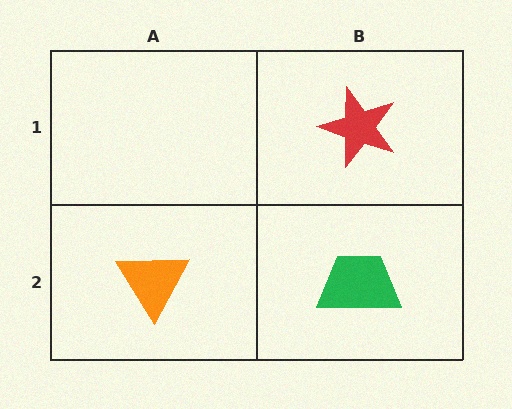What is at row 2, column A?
An orange triangle.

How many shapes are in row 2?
2 shapes.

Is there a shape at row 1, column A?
No, that cell is empty.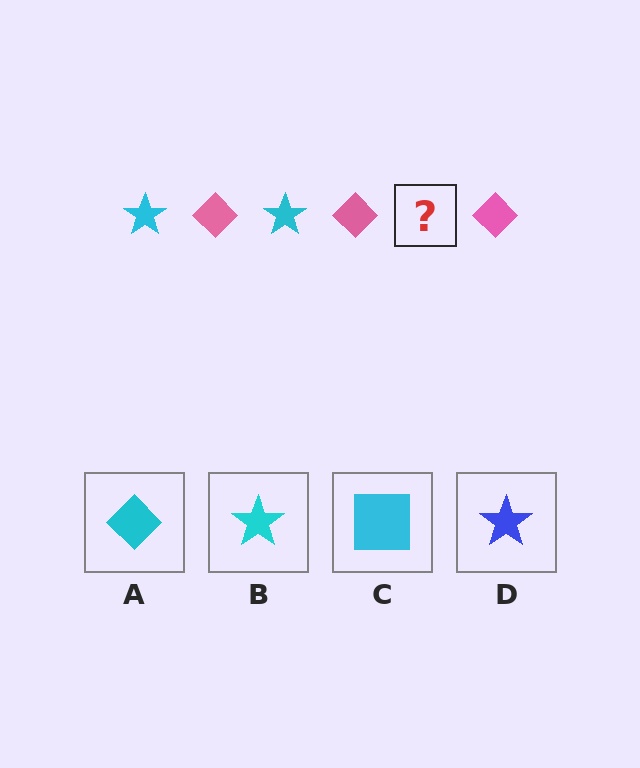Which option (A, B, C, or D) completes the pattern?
B.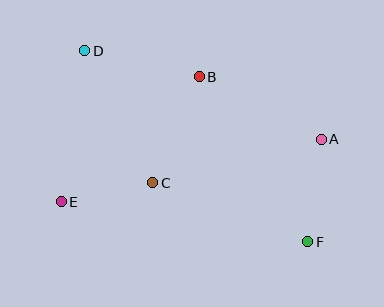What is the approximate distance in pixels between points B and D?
The distance between B and D is approximately 117 pixels.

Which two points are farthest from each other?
Points D and F are farthest from each other.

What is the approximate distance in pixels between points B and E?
The distance between B and E is approximately 186 pixels.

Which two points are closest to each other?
Points C and E are closest to each other.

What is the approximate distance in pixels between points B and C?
The distance between B and C is approximately 116 pixels.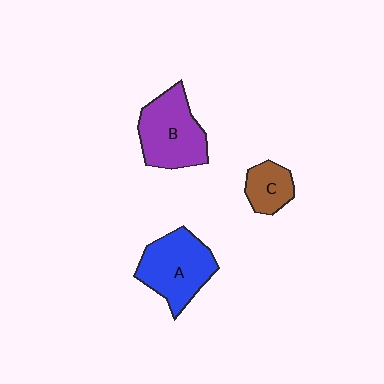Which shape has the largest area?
Shape A (blue).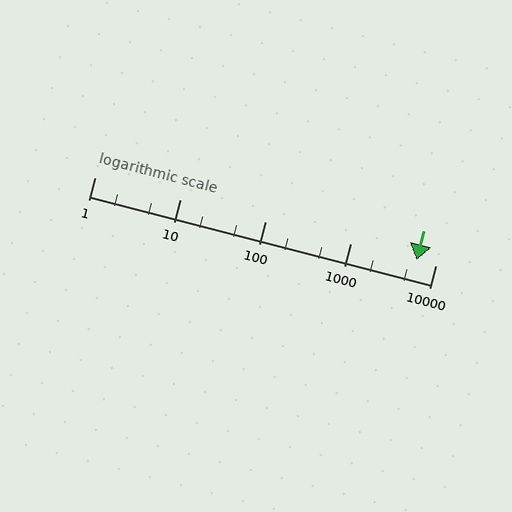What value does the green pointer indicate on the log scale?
The pointer indicates approximately 6000.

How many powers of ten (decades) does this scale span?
The scale spans 4 decades, from 1 to 10000.